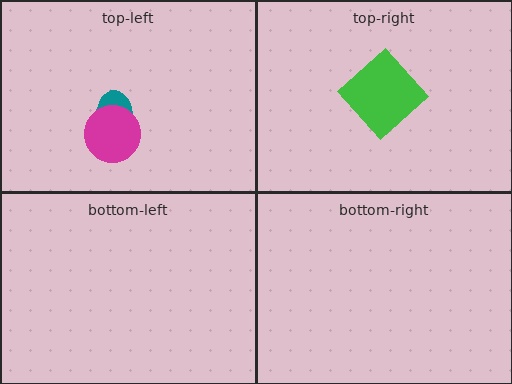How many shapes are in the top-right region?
1.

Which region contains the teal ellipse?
The top-left region.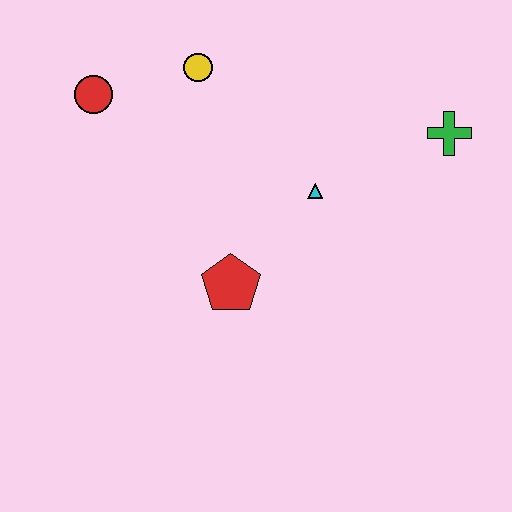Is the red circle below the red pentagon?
No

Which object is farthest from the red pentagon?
The green cross is farthest from the red pentagon.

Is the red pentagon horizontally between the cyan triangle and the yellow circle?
Yes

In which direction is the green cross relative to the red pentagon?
The green cross is to the right of the red pentagon.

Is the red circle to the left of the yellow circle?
Yes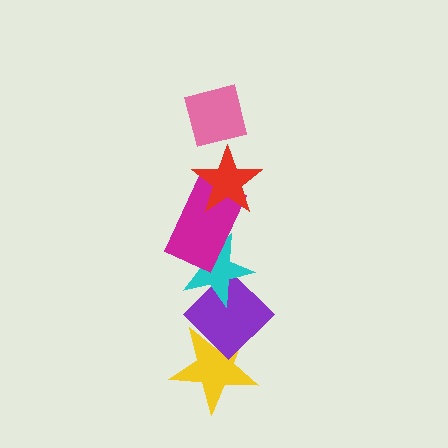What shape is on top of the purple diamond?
The cyan star is on top of the purple diamond.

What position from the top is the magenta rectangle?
The magenta rectangle is 3rd from the top.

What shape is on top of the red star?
The pink square is on top of the red star.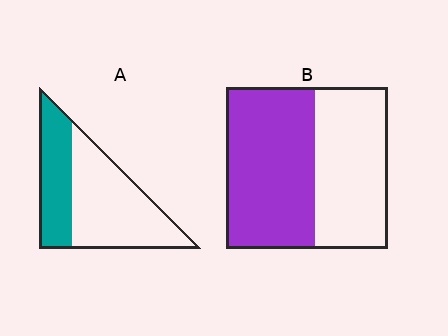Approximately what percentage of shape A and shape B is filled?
A is approximately 35% and B is approximately 55%.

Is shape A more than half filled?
No.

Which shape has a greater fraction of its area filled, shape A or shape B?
Shape B.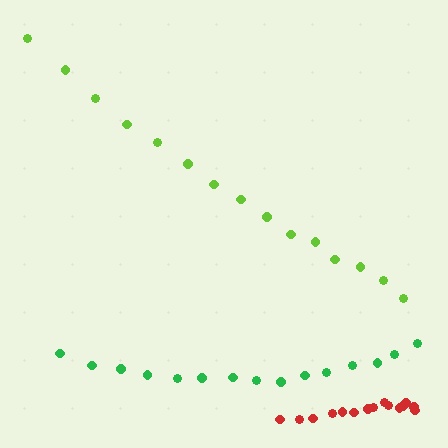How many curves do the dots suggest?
There are 3 distinct paths.